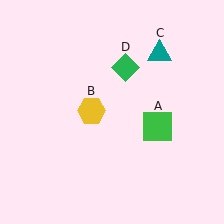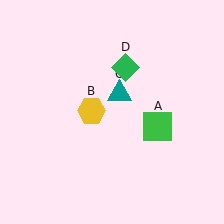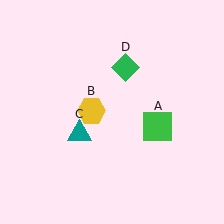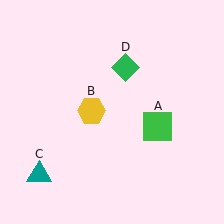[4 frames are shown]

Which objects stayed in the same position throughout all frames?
Green square (object A) and yellow hexagon (object B) and green diamond (object D) remained stationary.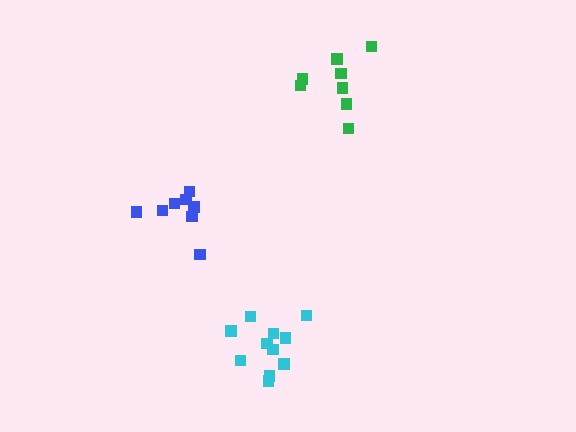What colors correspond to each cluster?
The clusters are colored: green, blue, cyan.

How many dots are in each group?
Group 1: 8 dots, Group 2: 8 dots, Group 3: 11 dots (27 total).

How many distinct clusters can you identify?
There are 3 distinct clusters.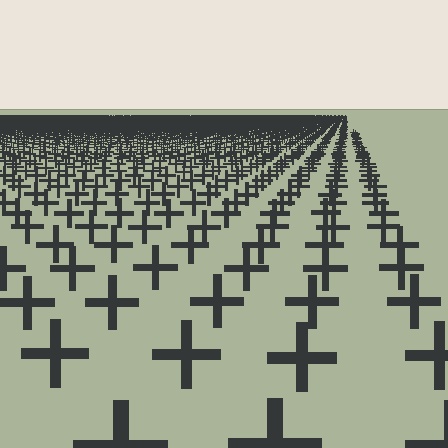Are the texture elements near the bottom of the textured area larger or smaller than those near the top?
Larger. Near the bottom, elements are closer to the viewer and appear at a bigger on-screen size.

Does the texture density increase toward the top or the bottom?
Density increases toward the top.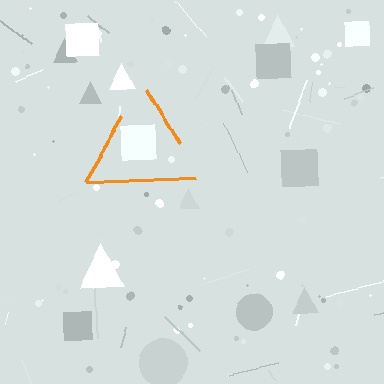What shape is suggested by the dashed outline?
The dashed outline suggests a triangle.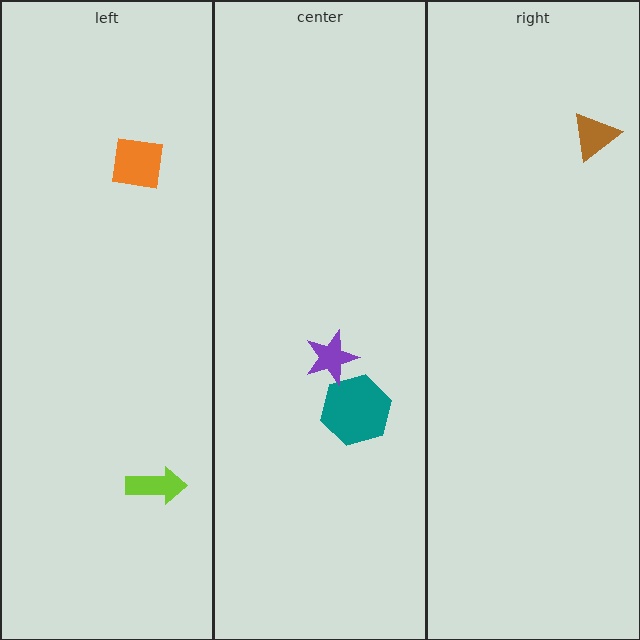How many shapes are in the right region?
1.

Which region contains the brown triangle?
The right region.